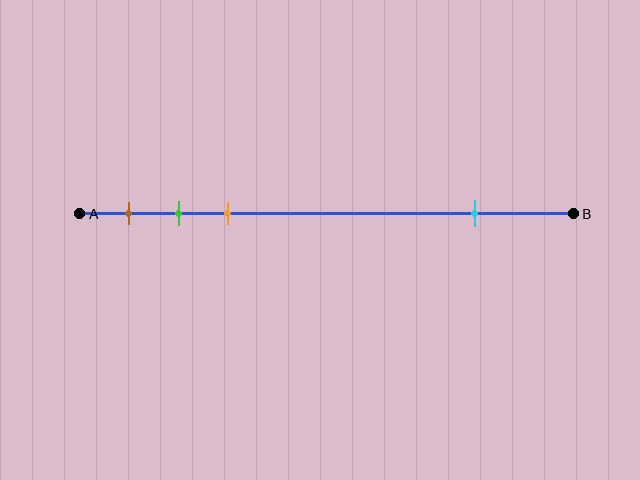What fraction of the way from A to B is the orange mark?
The orange mark is approximately 30% (0.3) of the way from A to B.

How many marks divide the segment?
There are 4 marks dividing the segment.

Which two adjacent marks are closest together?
The green and orange marks are the closest adjacent pair.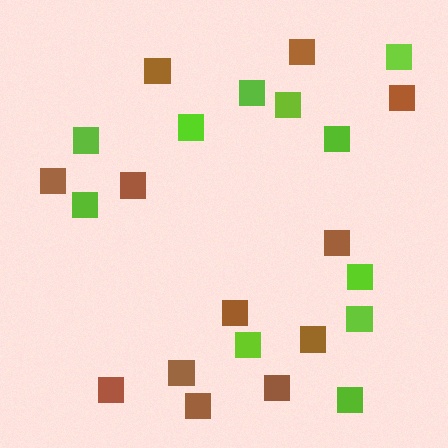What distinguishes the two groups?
There are 2 groups: one group of lime squares (11) and one group of brown squares (12).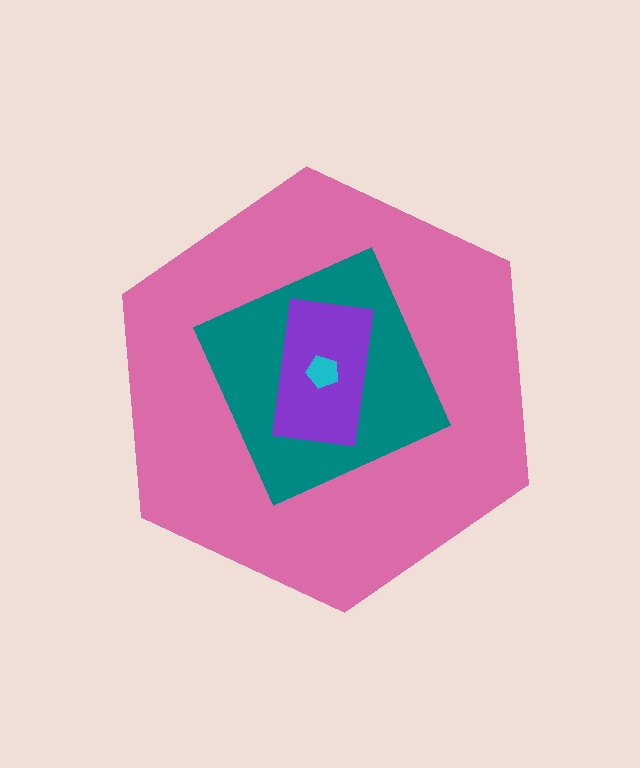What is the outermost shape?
The pink hexagon.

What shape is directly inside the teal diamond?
The purple rectangle.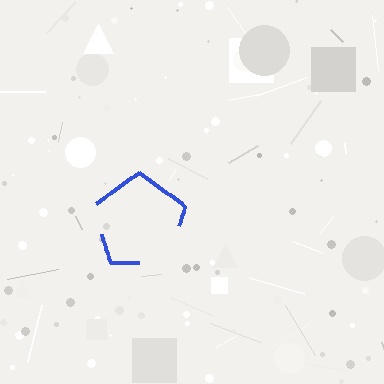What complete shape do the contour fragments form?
The contour fragments form a pentagon.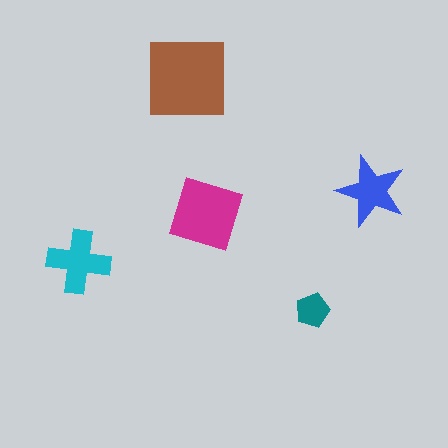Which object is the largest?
The brown square.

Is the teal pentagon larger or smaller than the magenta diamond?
Smaller.